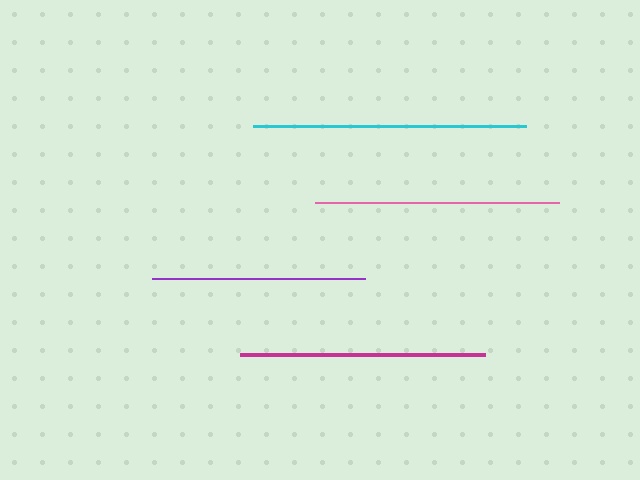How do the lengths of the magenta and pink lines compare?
The magenta and pink lines are approximately the same length.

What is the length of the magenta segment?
The magenta segment is approximately 245 pixels long.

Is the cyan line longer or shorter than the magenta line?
The cyan line is longer than the magenta line.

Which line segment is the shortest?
The purple line is the shortest at approximately 213 pixels.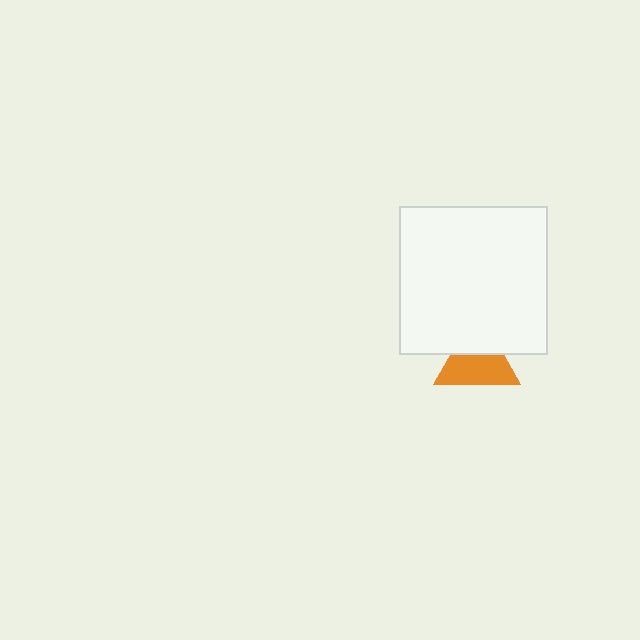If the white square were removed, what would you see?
You would see the complete orange triangle.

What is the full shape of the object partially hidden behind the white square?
The partially hidden object is an orange triangle.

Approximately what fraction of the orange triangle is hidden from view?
Roughly 38% of the orange triangle is hidden behind the white square.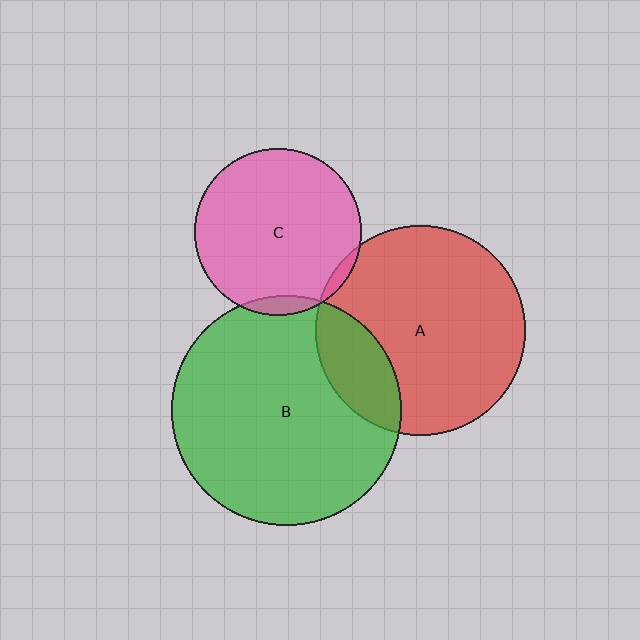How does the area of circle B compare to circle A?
Approximately 1.2 times.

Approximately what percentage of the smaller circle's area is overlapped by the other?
Approximately 5%.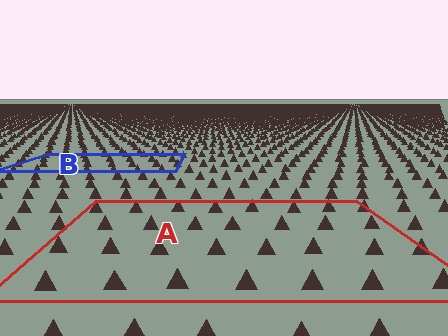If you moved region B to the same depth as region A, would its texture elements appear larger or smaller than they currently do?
They would appear larger. At a closer depth, the same texture elements are projected at a bigger on-screen size.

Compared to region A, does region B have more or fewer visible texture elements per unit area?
Region B has more texture elements per unit area — they are packed more densely because it is farther away.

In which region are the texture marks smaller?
The texture marks are smaller in region B, because it is farther away.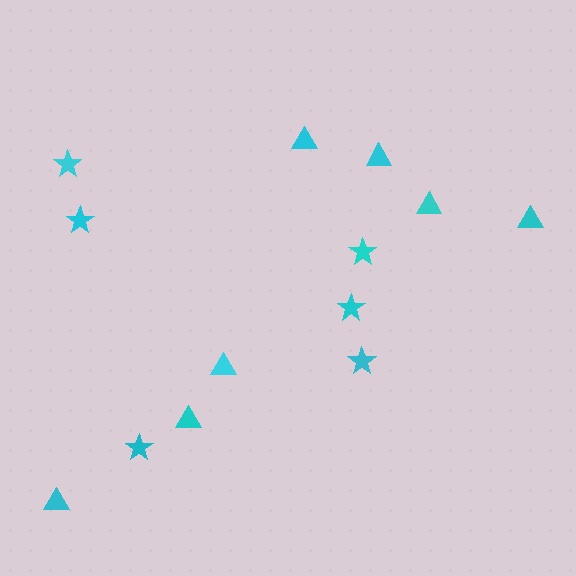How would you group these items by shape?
There are 2 groups: one group of triangles (7) and one group of stars (6).